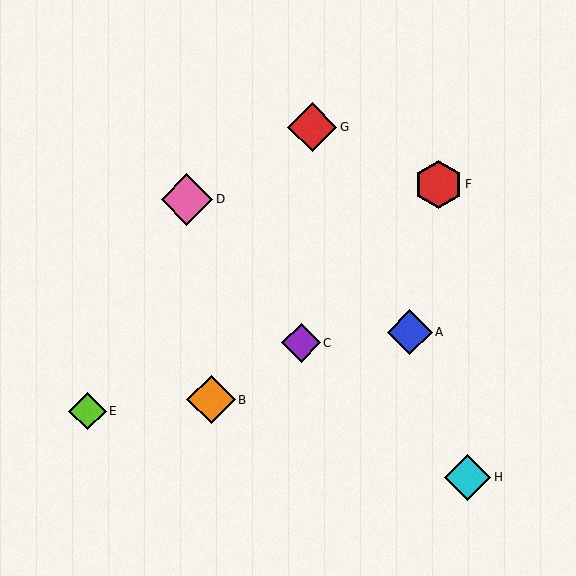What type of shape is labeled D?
Shape D is a pink diamond.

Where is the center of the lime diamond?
The center of the lime diamond is at (87, 411).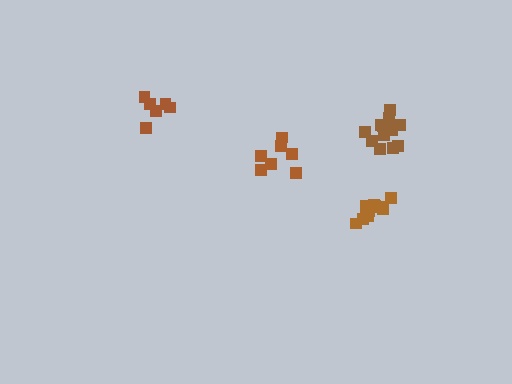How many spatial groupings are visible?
There are 4 spatial groupings.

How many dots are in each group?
Group 1: 7 dots, Group 2: 12 dots, Group 3: 6 dots, Group 4: 12 dots (37 total).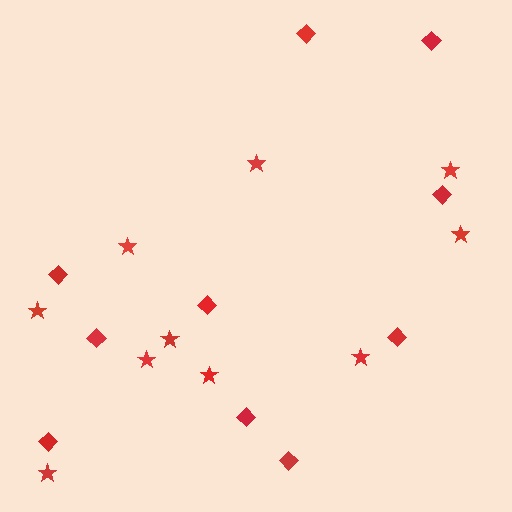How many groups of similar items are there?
There are 2 groups: one group of stars (10) and one group of diamonds (10).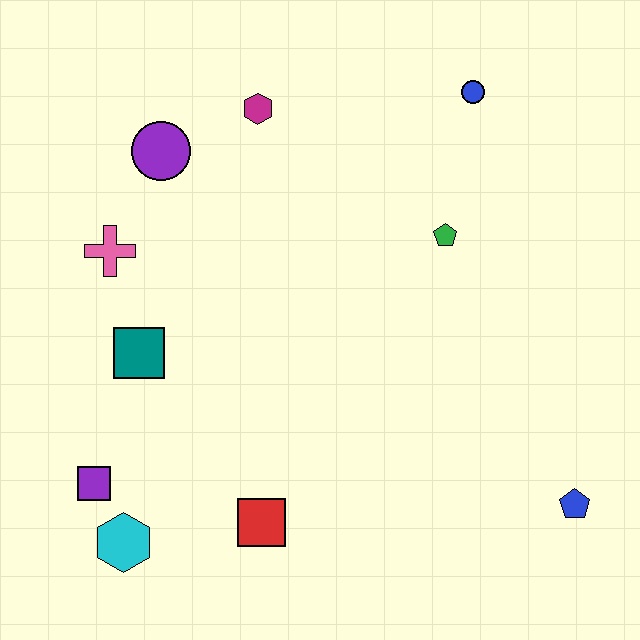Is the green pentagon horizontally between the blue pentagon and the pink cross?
Yes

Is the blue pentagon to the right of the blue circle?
Yes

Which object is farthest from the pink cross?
The blue pentagon is farthest from the pink cross.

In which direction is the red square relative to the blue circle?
The red square is below the blue circle.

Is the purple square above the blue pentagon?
Yes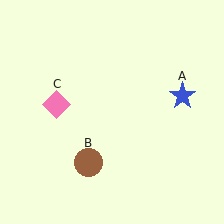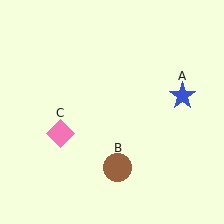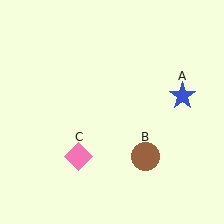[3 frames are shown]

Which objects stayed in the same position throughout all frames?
Blue star (object A) remained stationary.